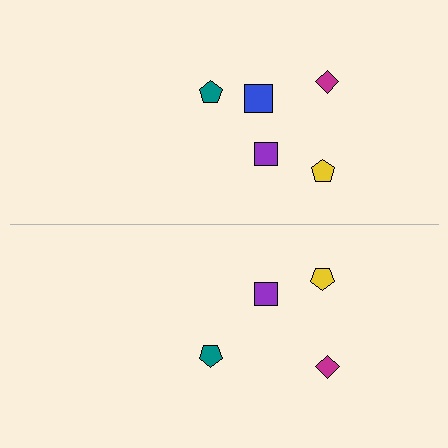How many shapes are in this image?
There are 9 shapes in this image.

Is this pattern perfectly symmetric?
No, the pattern is not perfectly symmetric. A blue square is missing from the bottom side.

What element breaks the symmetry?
A blue square is missing from the bottom side.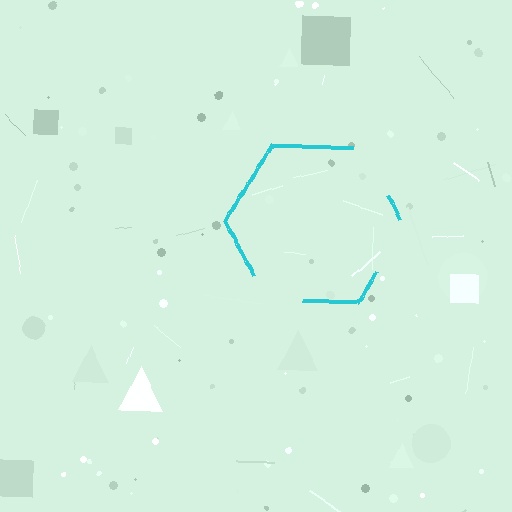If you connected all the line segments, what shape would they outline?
They would outline a hexagon.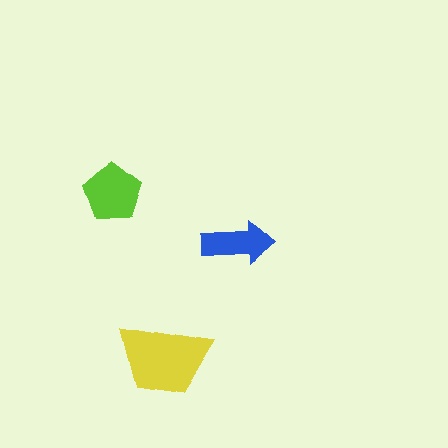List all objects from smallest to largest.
The blue arrow, the lime pentagon, the yellow trapezoid.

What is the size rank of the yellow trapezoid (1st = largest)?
1st.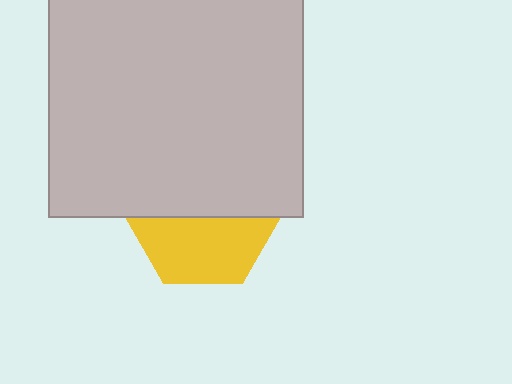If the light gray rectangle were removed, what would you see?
You would see the complete yellow hexagon.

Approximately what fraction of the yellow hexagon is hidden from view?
Roughly 52% of the yellow hexagon is hidden behind the light gray rectangle.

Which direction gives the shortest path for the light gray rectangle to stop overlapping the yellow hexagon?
Moving up gives the shortest separation.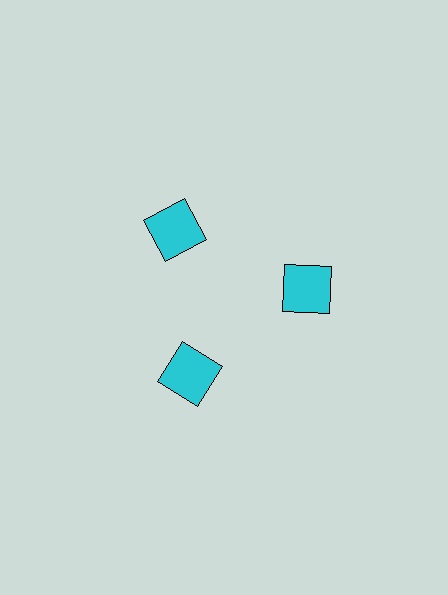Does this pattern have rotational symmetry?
Yes, this pattern has 3-fold rotational symmetry. It looks the same after rotating 120 degrees around the center.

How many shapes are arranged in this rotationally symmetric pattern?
There are 3 shapes, arranged in 3 groups of 1.